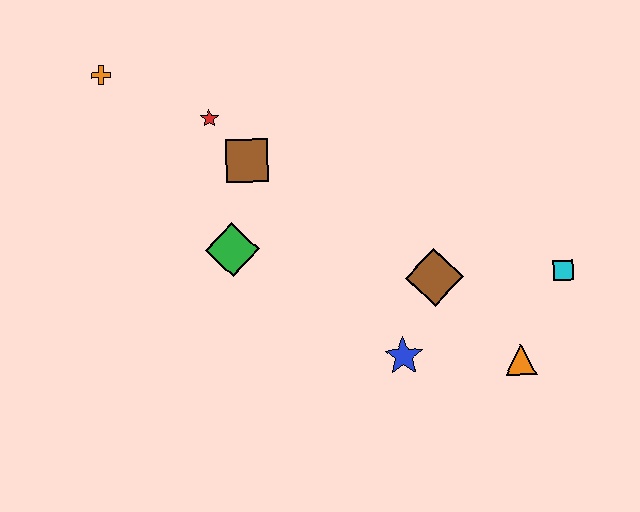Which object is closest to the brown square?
The red star is closest to the brown square.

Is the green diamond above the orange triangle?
Yes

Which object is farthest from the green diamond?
The cyan square is farthest from the green diamond.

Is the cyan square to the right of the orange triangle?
Yes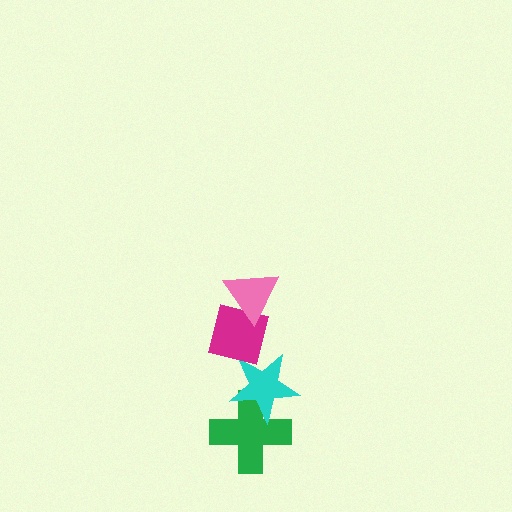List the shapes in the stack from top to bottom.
From top to bottom: the pink triangle, the magenta square, the cyan star, the green cross.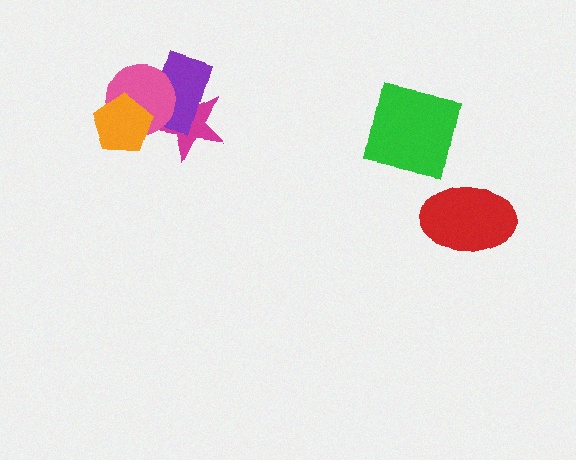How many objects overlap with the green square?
0 objects overlap with the green square.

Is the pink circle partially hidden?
Yes, it is partially covered by another shape.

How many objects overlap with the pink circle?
3 objects overlap with the pink circle.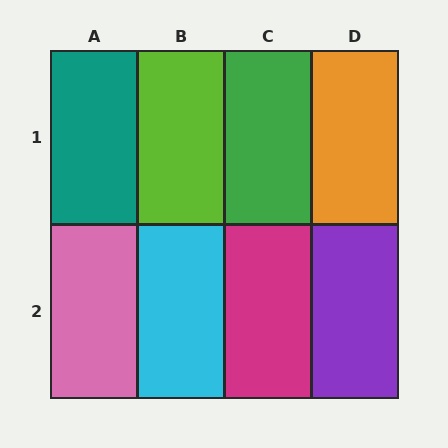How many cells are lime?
1 cell is lime.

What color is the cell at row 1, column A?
Teal.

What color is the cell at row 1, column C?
Green.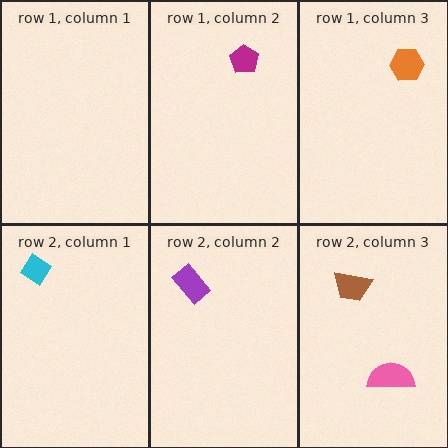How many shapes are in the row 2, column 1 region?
1.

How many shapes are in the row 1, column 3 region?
1.